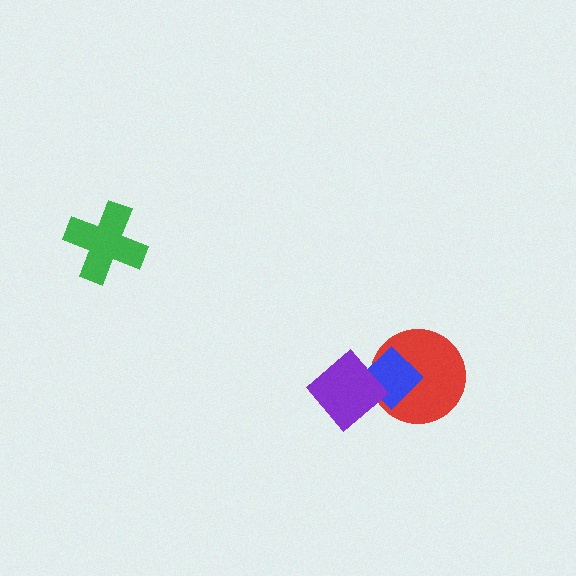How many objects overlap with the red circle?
1 object overlaps with the red circle.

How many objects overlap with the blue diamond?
2 objects overlap with the blue diamond.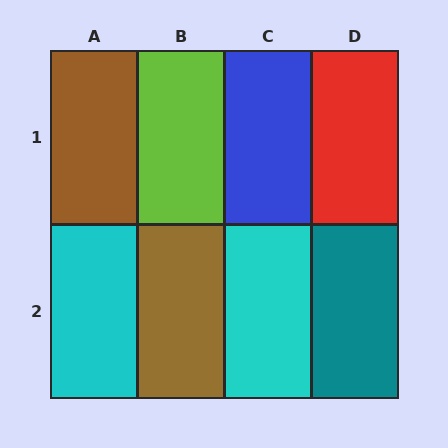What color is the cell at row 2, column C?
Cyan.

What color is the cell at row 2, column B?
Brown.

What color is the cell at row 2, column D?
Teal.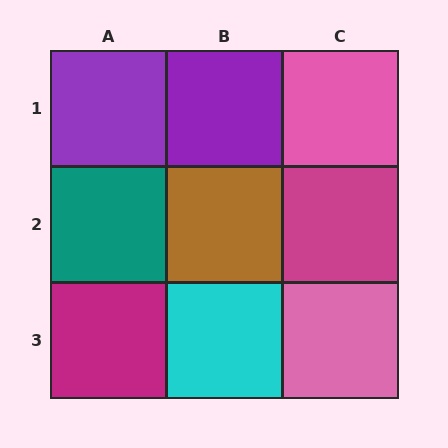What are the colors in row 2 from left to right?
Teal, brown, magenta.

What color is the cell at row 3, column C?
Pink.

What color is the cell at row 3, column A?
Magenta.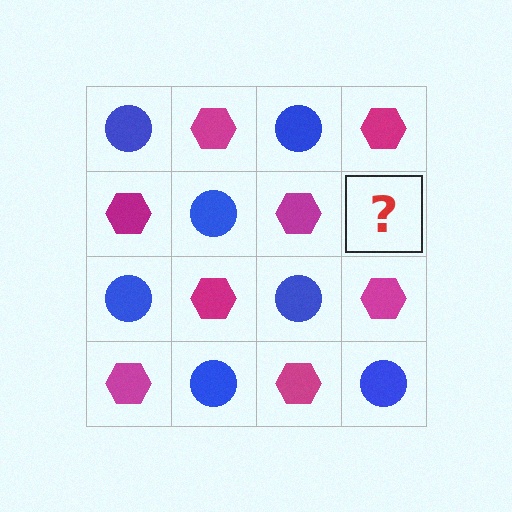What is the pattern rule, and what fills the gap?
The rule is that it alternates blue circle and magenta hexagon in a checkerboard pattern. The gap should be filled with a blue circle.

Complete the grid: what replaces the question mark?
The question mark should be replaced with a blue circle.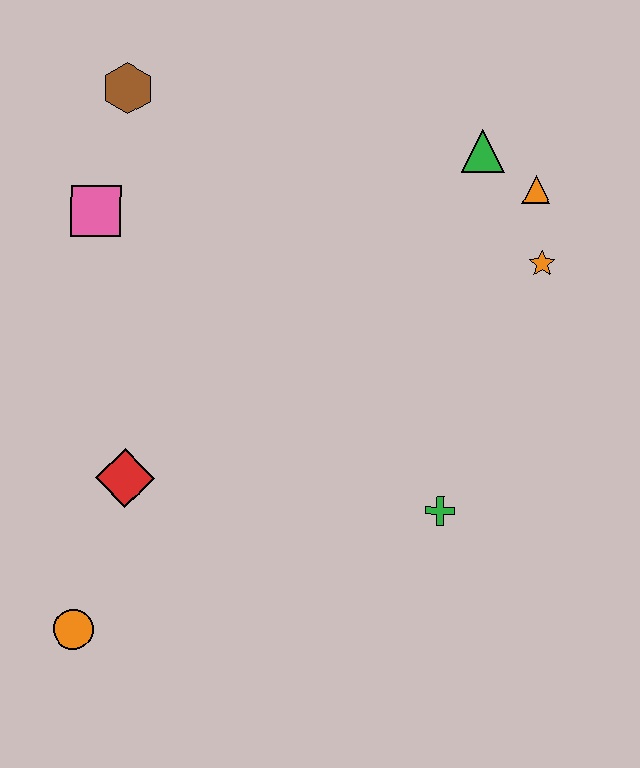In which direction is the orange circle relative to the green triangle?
The orange circle is below the green triangle.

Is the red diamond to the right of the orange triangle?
No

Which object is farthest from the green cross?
The brown hexagon is farthest from the green cross.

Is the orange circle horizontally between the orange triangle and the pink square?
No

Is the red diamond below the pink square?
Yes